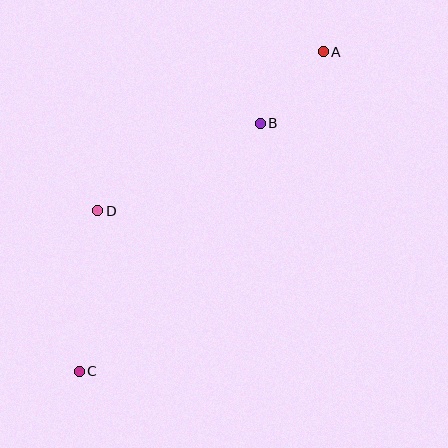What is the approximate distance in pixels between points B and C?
The distance between B and C is approximately 307 pixels.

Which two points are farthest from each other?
Points A and C are farthest from each other.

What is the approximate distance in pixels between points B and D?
The distance between B and D is approximately 184 pixels.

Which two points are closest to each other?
Points A and B are closest to each other.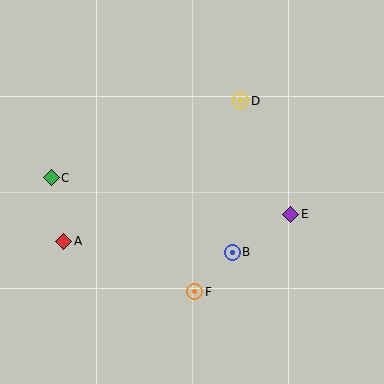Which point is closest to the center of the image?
Point B at (232, 252) is closest to the center.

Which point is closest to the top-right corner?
Point D is closest to the top-right corner.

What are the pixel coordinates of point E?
Point E is at (291, 214).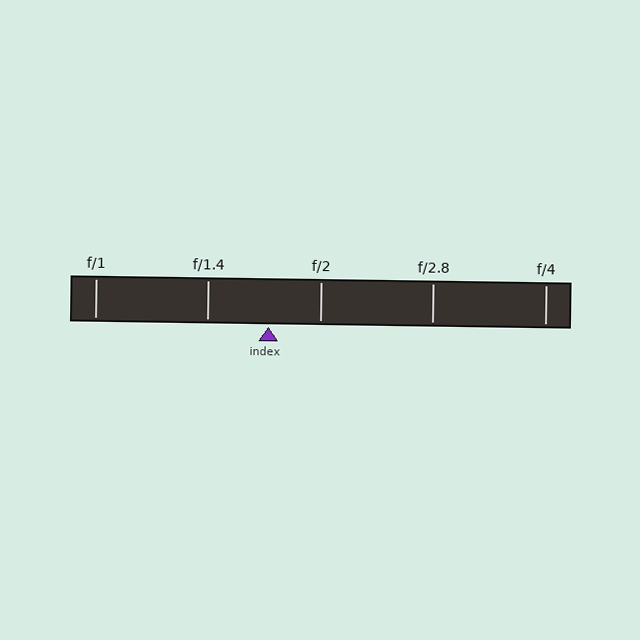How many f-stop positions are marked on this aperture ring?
There are 5 f-stop positions marked.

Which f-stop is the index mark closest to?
The index mark is closest to f/2.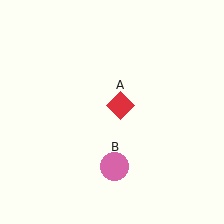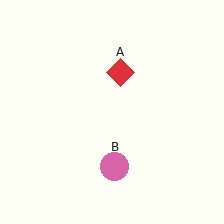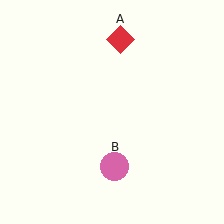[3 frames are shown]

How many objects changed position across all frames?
1 object changed position: red diamond (object A).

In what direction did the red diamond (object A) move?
The red diamond (object A) moved up.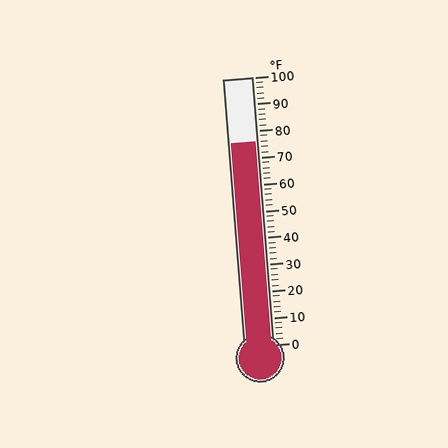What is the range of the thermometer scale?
The thermometer scale ranges from 0°F to 100°F.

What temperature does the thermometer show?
The thermometer shows approximately 76°F.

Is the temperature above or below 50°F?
The temperature is above 50°F.